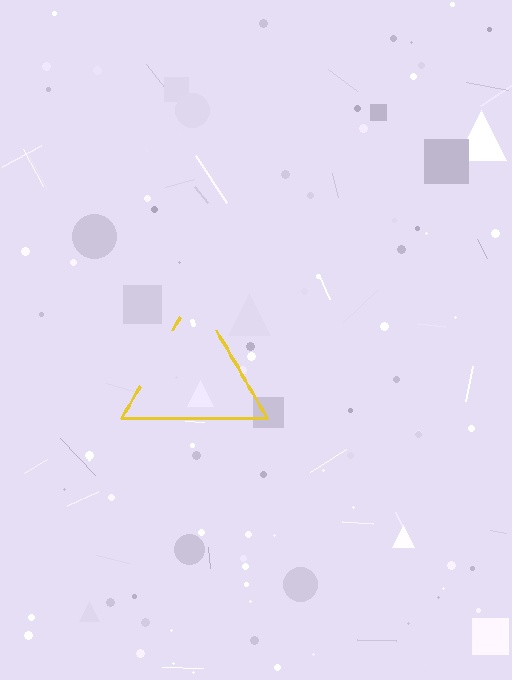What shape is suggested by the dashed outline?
The dashed outline suggests a triangle.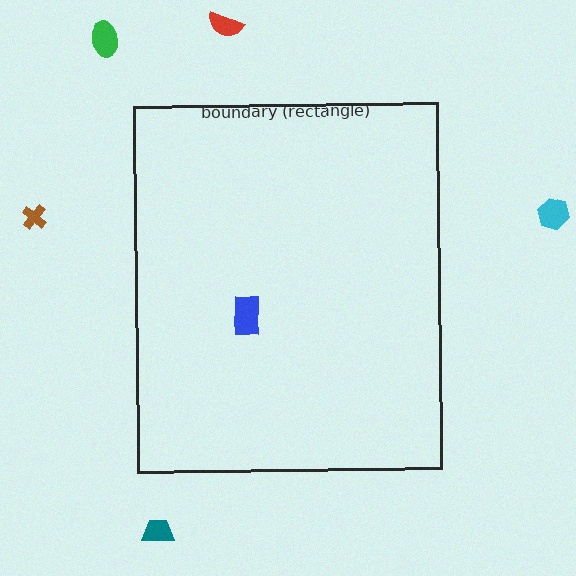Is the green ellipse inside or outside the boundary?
Outside.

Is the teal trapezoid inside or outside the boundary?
Outside.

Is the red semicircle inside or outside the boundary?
Outside.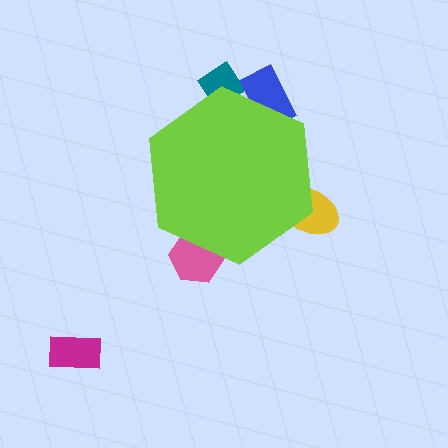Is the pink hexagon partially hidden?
Yes, the pink hexagon is partially hidden behind the lime hexagon.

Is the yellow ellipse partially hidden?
Yes, the yellow ellipse is partially hidden behind the lime hexagon.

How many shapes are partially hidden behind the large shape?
4 shapes are partially hidden.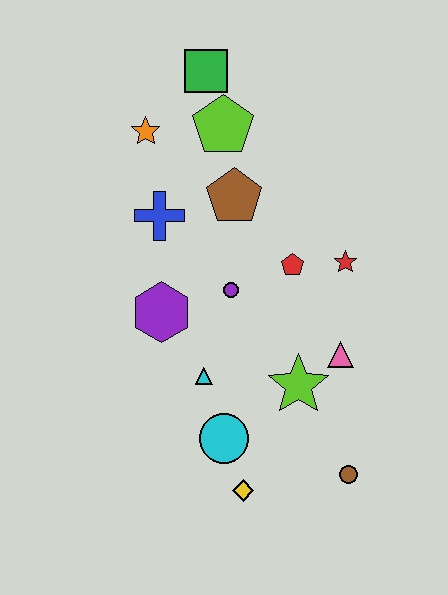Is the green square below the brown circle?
No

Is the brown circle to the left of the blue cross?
No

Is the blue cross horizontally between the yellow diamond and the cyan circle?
No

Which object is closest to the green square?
The lime pentagon is closest to the green square.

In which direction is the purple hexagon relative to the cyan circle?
The purple hexagon is above the cyan circle.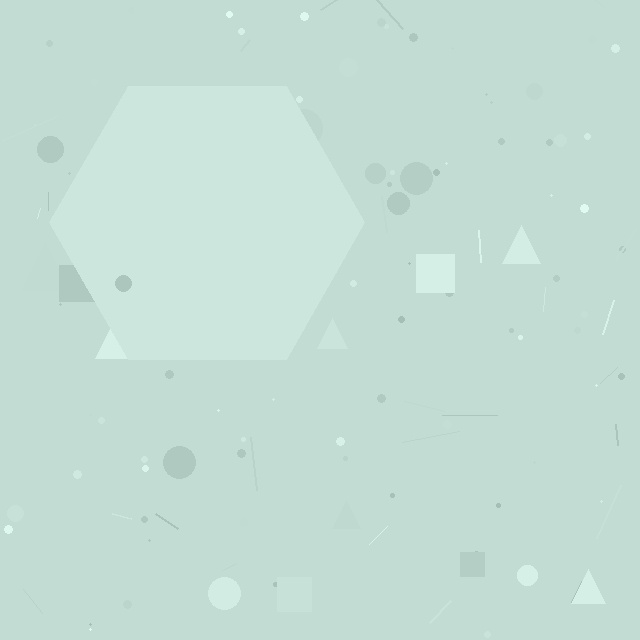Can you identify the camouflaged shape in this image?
The camouflaged shape is a hexagon.